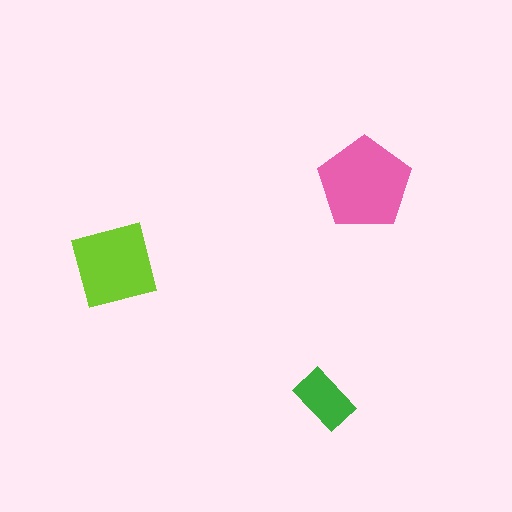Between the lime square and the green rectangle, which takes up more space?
The lime square.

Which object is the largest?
The pink pentagon.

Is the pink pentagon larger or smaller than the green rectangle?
Larger.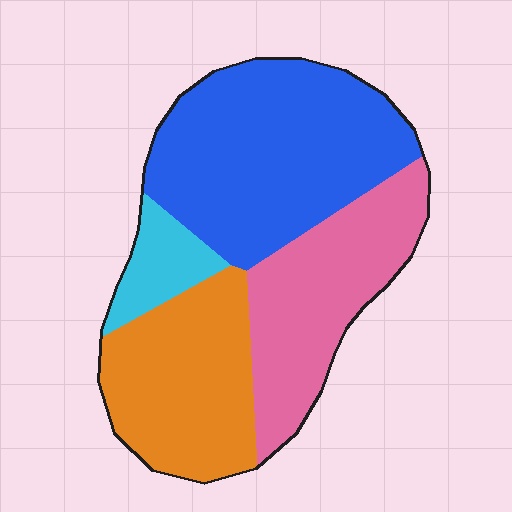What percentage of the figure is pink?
Pink takes up about one quarter (1/4) of the figure.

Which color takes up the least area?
Cyan, at roughly 10%.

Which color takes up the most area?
Blue, at roughly 40%.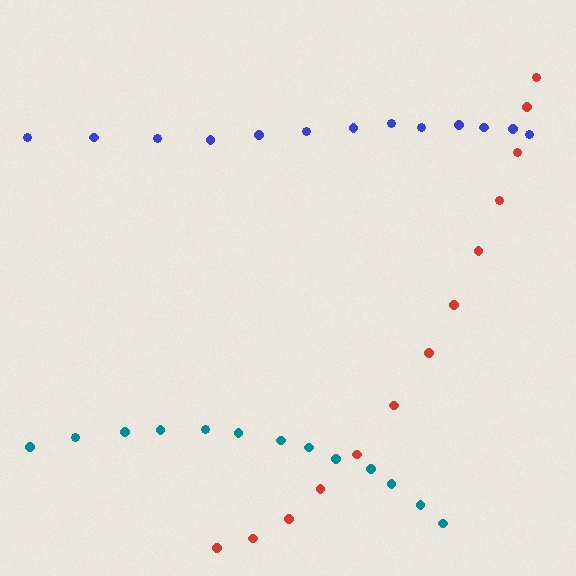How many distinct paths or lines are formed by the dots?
There are 3 distinct paths.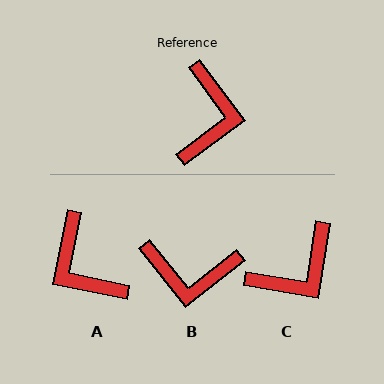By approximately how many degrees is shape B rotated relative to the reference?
Approximately 88 degrees clockwise.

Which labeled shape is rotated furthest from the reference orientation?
A, about 138 degrees away.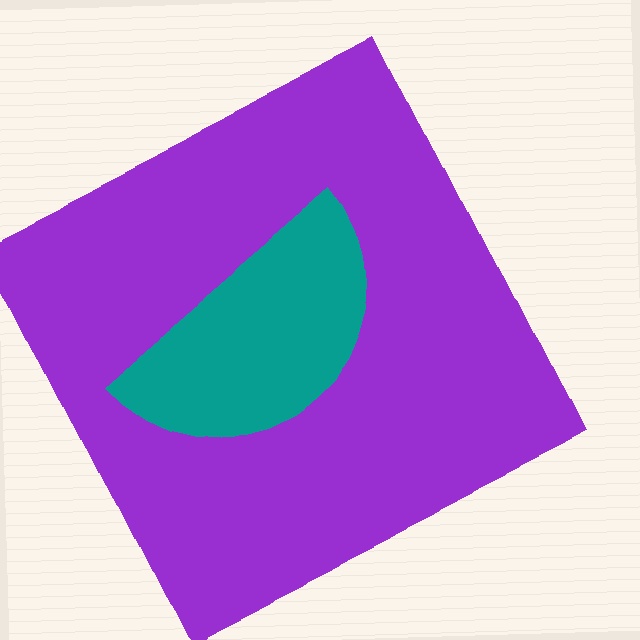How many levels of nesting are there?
2.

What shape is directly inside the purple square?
The teal semicircle.